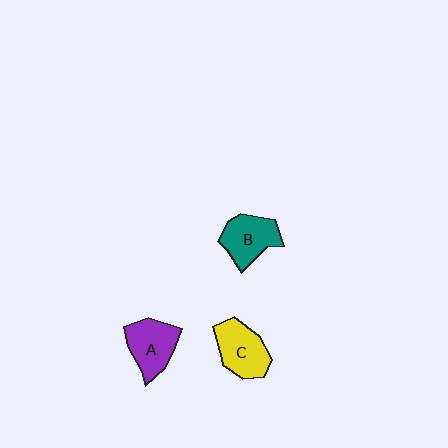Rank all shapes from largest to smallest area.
From largest to smallest: C (yellow), A (purple), B (teal).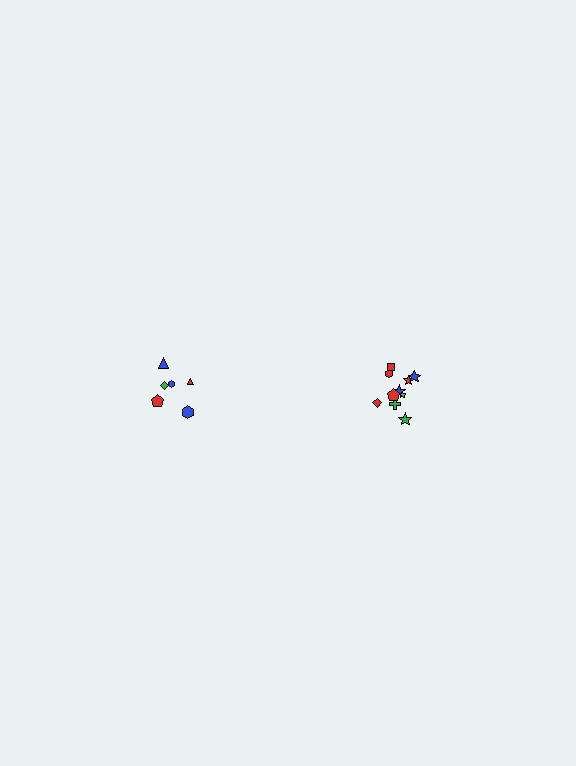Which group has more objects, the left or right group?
The right group.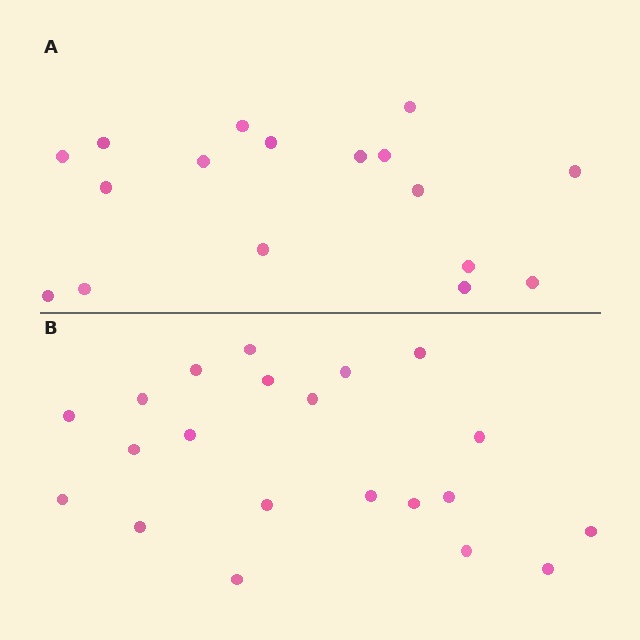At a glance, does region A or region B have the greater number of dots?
Region B (the bottom region) has more dots.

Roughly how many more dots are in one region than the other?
Region B has about 4 more dots than region A.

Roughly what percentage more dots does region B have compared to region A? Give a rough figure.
About 25% more.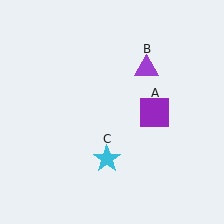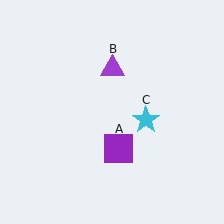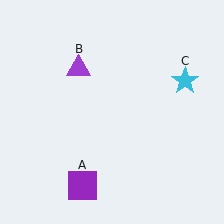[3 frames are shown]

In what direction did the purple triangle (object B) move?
The purple triangle (object B) moved left.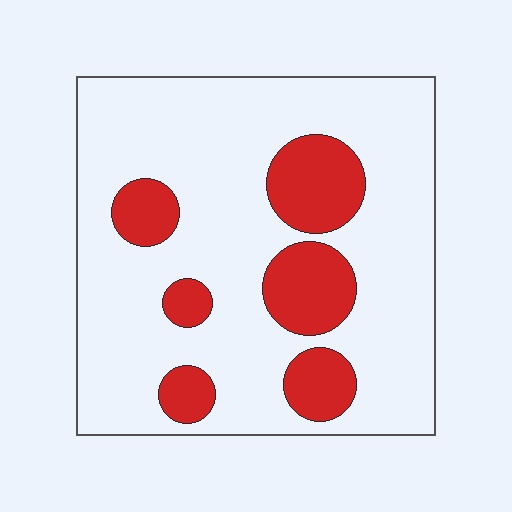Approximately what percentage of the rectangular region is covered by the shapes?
Approximately 20%.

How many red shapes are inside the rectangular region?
6.